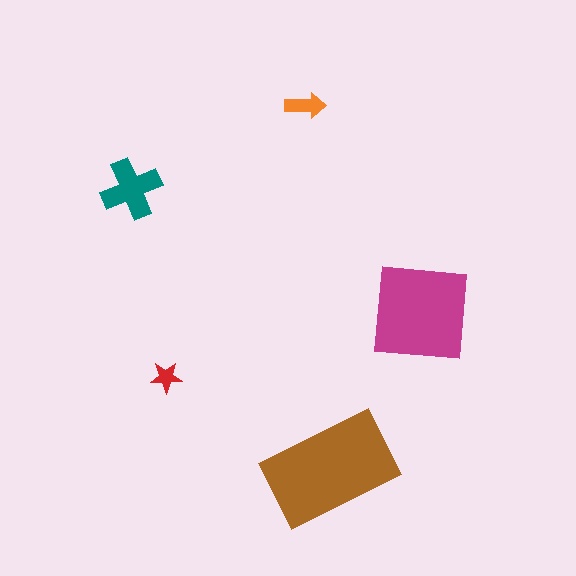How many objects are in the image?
There are 5 objects in the image.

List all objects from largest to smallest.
The brown rectangle, the magenta square, the teal cross, the orange arrow, the red star.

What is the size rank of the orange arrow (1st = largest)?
4th.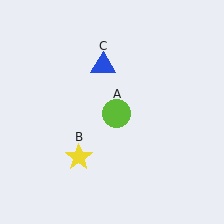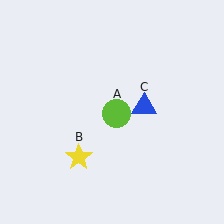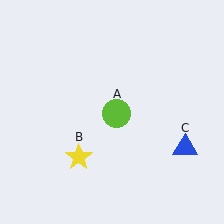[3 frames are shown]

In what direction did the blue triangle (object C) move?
The blue triangle (object C) moved down and to the right.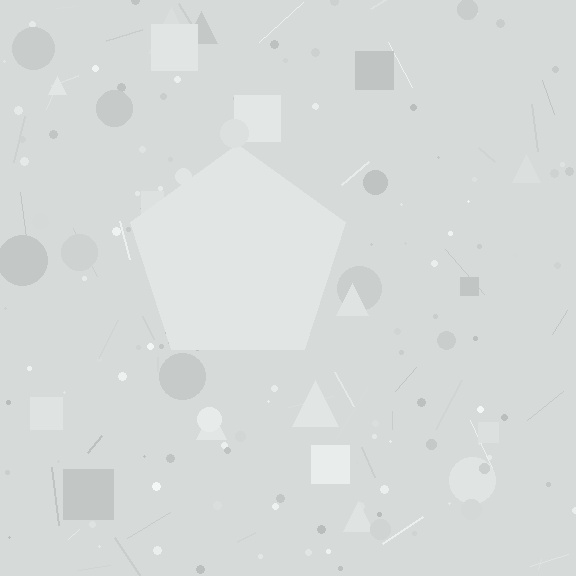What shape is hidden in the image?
A pentagon is hidden in the image.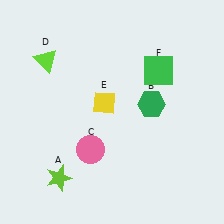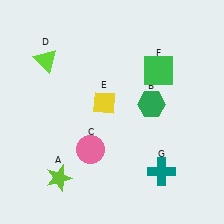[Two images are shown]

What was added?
A teal cross (G) was added in Image 2.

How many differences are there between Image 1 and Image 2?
There is 1 difference between the two images.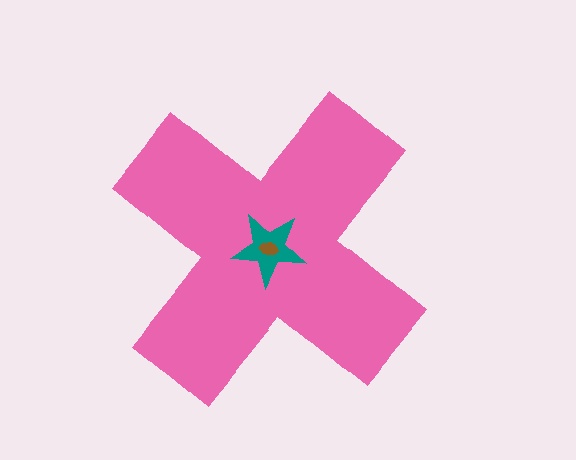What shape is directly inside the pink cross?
The teal star.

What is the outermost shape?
The pink cross.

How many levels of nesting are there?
3.